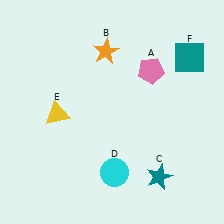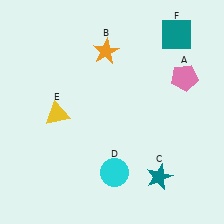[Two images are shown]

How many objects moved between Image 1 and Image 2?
2 objects moved between the two images.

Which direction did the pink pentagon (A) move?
The pink pentagon (A) moved right.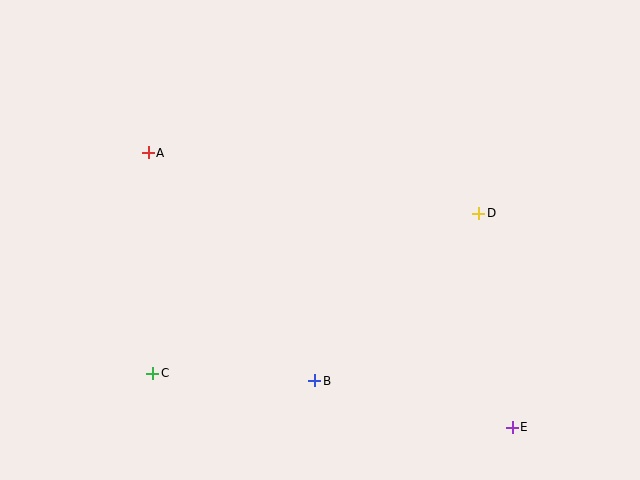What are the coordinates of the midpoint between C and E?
The midpoint between C and E is at (332, 400).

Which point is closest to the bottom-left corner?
Point C is closest to the bottom-left corner.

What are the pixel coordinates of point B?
Point B is at (315, 381).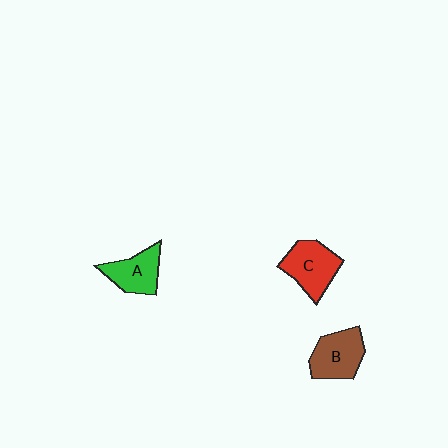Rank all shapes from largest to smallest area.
From largest to smallest: C (red), B (brown), A (green).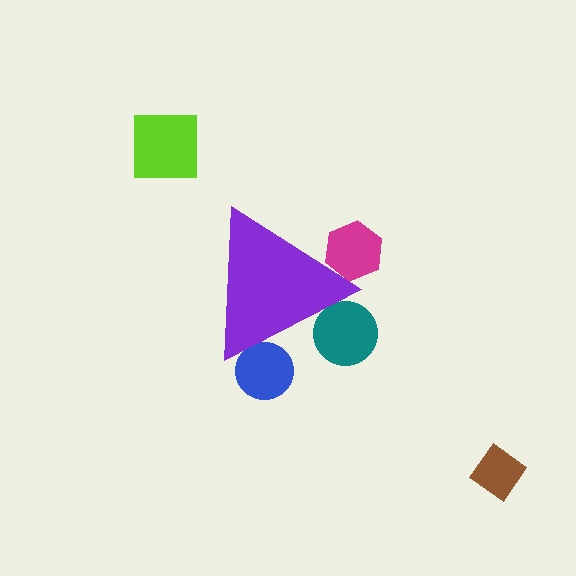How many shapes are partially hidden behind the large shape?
3 shapes are partially hidden.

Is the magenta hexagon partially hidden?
Yes, the magenta hexagon is partially hidden behind the purple triangle.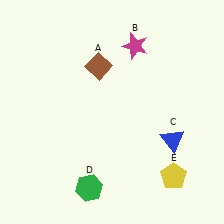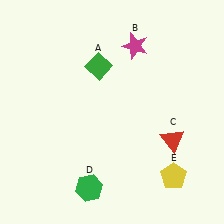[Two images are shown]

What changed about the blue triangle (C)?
In Image 1, C is blue. In Image 2, it changed to red.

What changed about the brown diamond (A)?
In Image 1, A is brown. In Image 2, it changed to green.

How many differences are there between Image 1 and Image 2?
There are 2 differences between the two images.